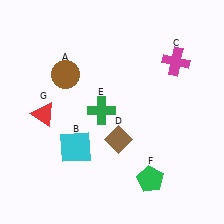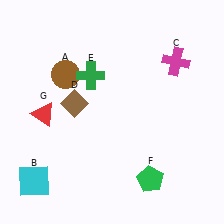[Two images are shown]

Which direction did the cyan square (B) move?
The cyan square (B) moved left.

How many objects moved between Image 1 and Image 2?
3 objects moved between the two images.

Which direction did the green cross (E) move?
The green cross (E) moved up.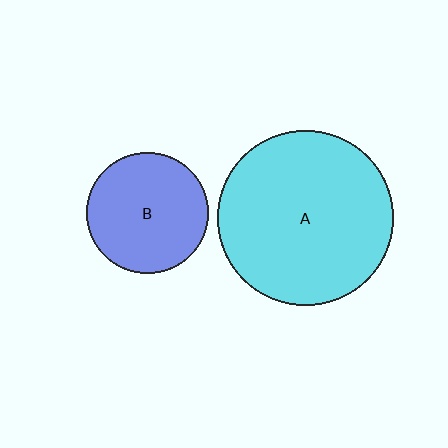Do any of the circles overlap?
No, none of the circles overlap.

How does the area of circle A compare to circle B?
Approximately 2.1 times.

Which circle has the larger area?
Circle A (cyan).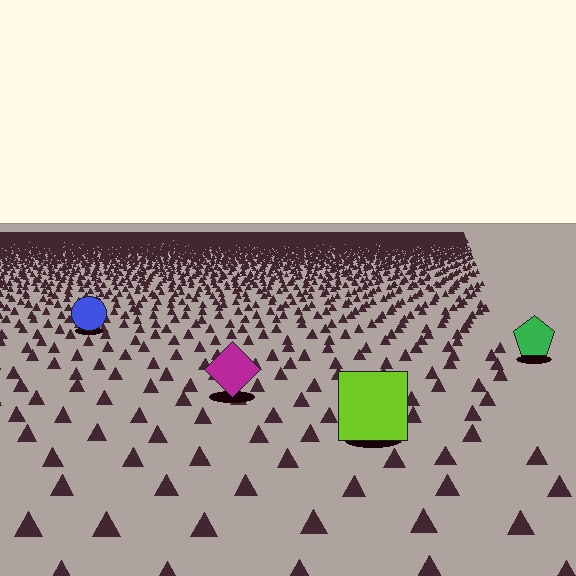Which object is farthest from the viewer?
The blue circle is farthest from the viewer. It appears smaller and the ground texture around it is denser.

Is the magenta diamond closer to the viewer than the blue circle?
Yes. The magenta diamond is closer — you can tell from the texture gradient: the ground texture is coarser near it.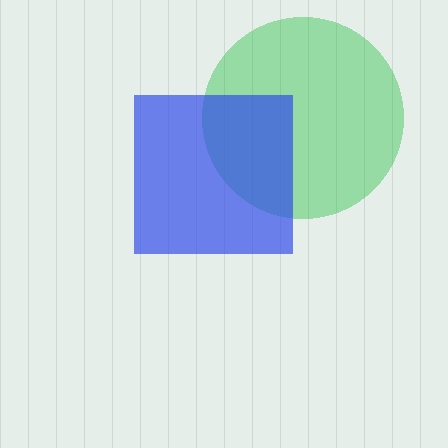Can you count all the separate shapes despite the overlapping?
Yes, there are 2 separate shapes.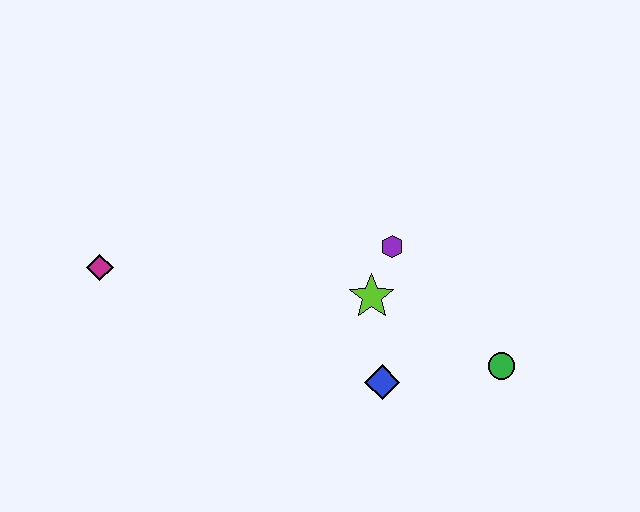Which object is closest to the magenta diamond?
The lime star is closest to the magenta diamond.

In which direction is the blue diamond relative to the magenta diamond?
The blue diamond is to the right of the magenta diamond.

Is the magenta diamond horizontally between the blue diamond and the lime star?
No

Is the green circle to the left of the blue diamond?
No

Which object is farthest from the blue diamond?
The magenta diamond is farthest from the blue diamond.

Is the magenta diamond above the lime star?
Yes